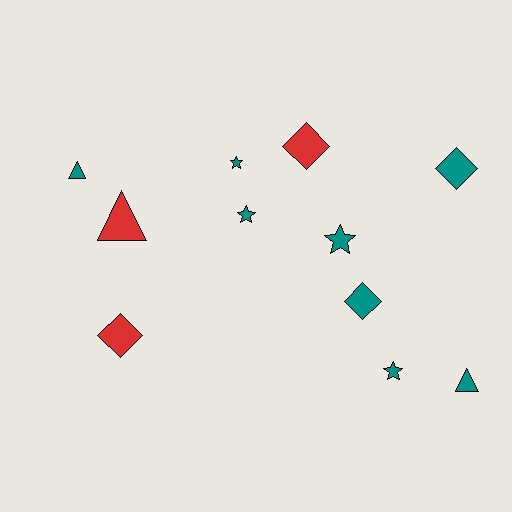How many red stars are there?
There are no red stars.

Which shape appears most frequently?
Diamond, with 4 objects.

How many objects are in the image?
There are 11 objects.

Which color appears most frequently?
Teal, with 8 objects.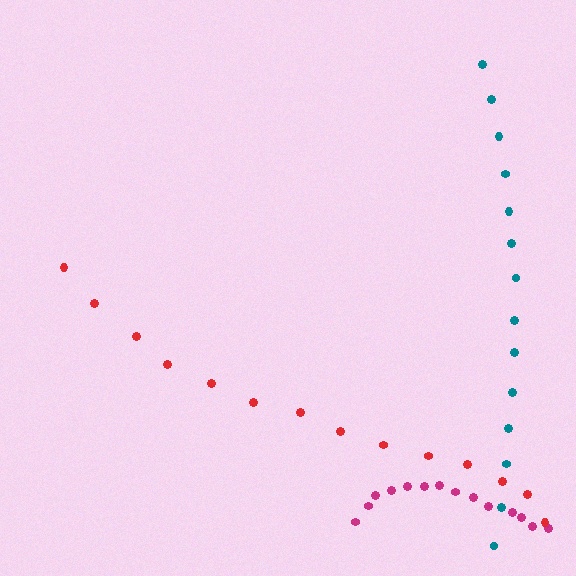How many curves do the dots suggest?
There are 3 distinct paths.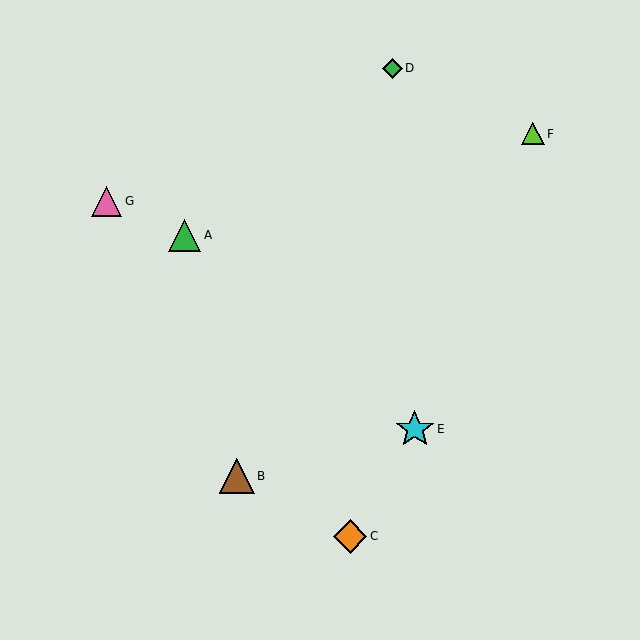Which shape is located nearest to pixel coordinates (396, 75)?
The green diamond (labeled D) at (392, 68) is nearest to that location.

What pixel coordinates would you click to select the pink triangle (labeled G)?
Click at (107, 201) to select the pink triangle G.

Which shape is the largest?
The cyan star (labeled E) is the largest.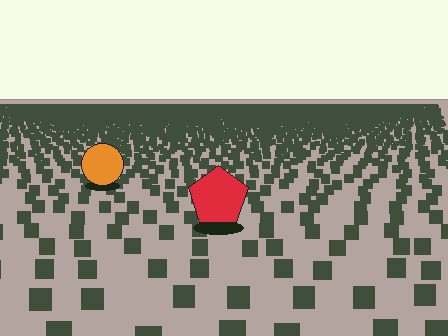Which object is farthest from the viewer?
The orange circle is farthest from the viewer. It appears smaller and the ground texture around it is denser.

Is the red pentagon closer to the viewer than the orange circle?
Yes. The red pentagon is closer — you can tell from the texture gradient: the ground texture is coarser near it.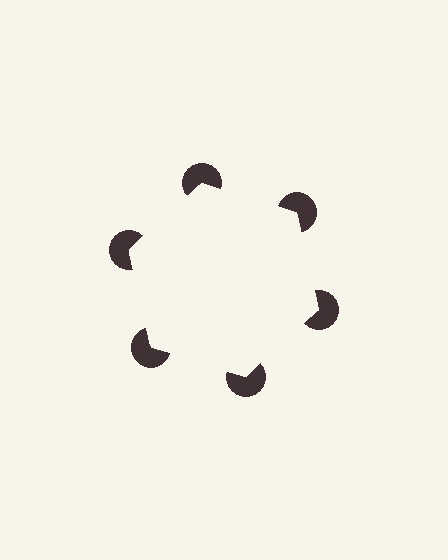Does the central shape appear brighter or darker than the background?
It typically appears slightly brighter than the background, even though no actual brightness change is drawn.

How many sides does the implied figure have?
6 sides.